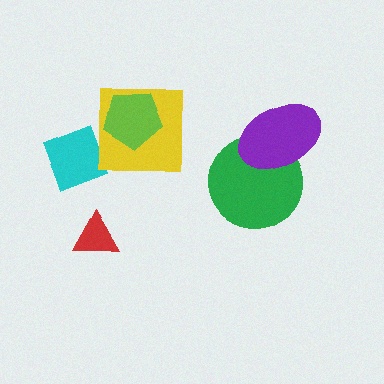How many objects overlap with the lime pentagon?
1 object overlaps with the lime pentagon.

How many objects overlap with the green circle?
1 object overlaps with the green circle.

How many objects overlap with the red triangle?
0 objects overlap with the red triangle.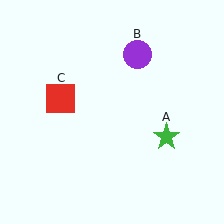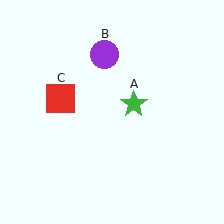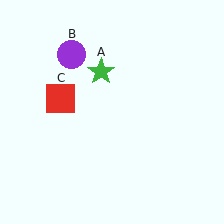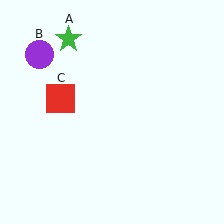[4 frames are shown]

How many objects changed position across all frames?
2 objects changed position: green star (object A), purple circle (object B).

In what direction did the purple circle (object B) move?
The purple circle (object B) moved left.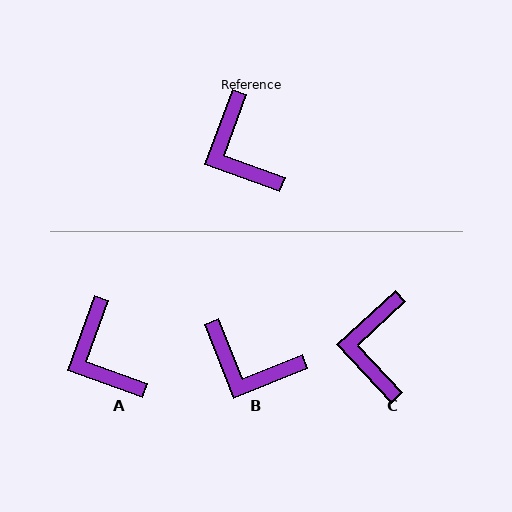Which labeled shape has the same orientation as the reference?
A.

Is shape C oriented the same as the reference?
No, it is off by about 27 degrees.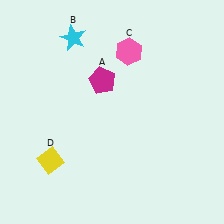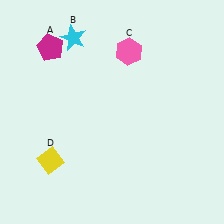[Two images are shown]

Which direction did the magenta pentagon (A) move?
The magenta pentagon (A) moved left.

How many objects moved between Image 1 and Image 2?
1 object moved between the two images.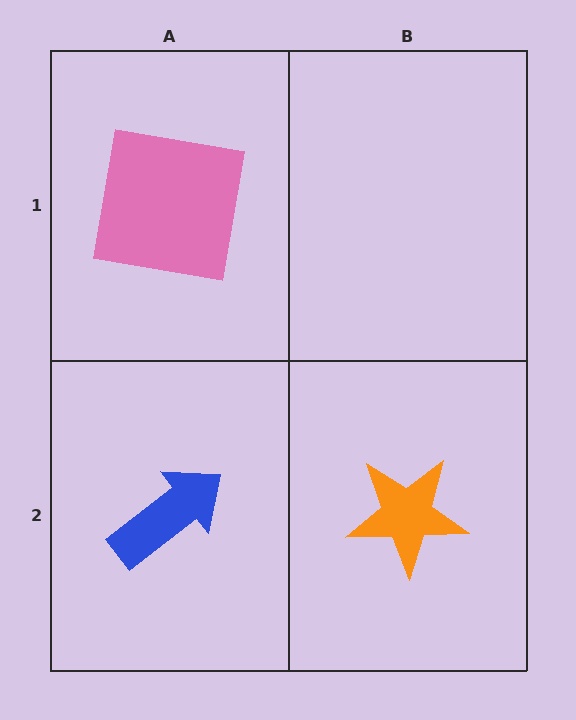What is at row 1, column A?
A pink square.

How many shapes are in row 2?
2 shapes.